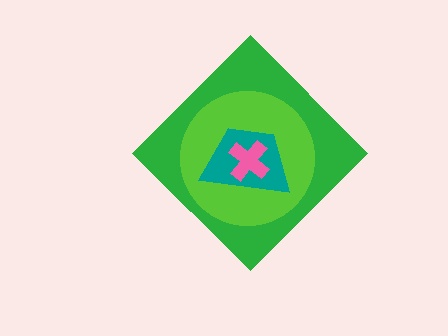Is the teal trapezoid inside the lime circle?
Yes.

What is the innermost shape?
The pink cross.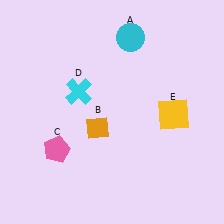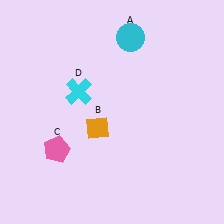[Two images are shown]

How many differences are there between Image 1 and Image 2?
There is 1 difference between the two images.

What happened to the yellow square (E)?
The yellow square (E) was removed in Image 2. It was in the bottom-right area of Image 1.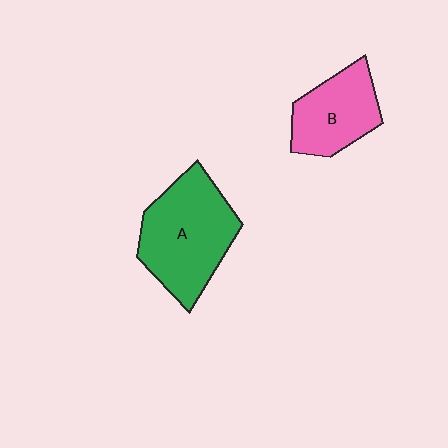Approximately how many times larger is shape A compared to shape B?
Approximately 1.5 times.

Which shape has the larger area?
Shape A (green).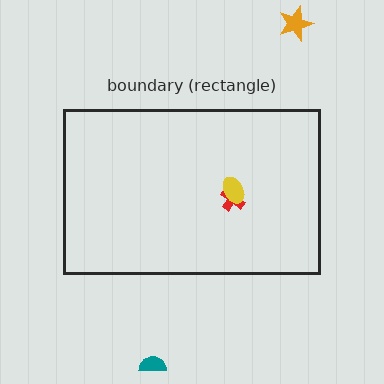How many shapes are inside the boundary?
2 inside, 2 outside.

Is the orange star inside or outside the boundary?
Outside.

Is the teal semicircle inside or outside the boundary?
Outside.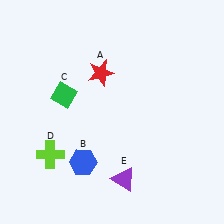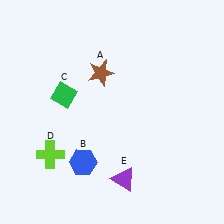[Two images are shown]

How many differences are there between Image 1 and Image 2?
There is 1 difference between the two images.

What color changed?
The star (A) changed from red in Image 1 to brown in Image 2.